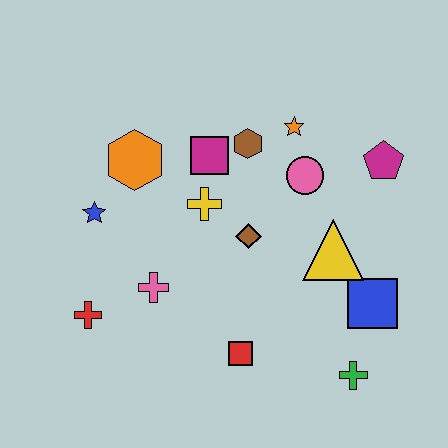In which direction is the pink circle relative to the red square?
The pink circle is above the red square.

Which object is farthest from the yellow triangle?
The red cross is farthest from the yellow triangle.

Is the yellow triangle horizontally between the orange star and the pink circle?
No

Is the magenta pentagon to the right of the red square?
Yes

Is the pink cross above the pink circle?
No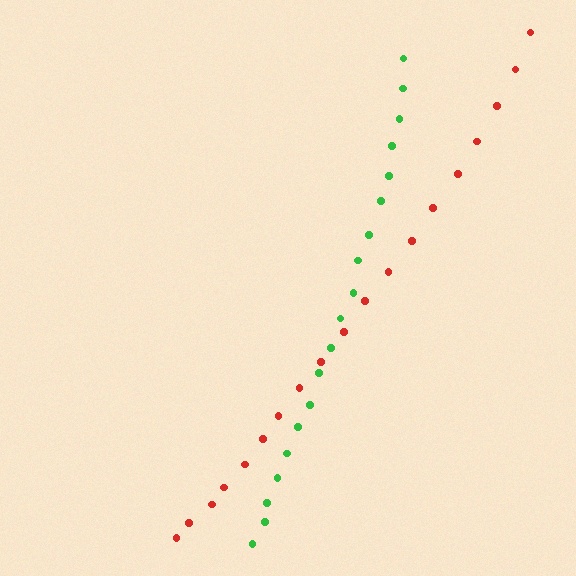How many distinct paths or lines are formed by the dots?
There are 2 distinct paths.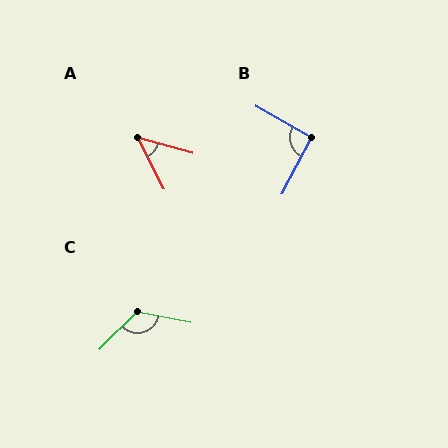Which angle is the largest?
C, at approximately 124 degrees.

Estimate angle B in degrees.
Approximately 92 degrees.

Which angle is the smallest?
A, at approximately 47 degrees.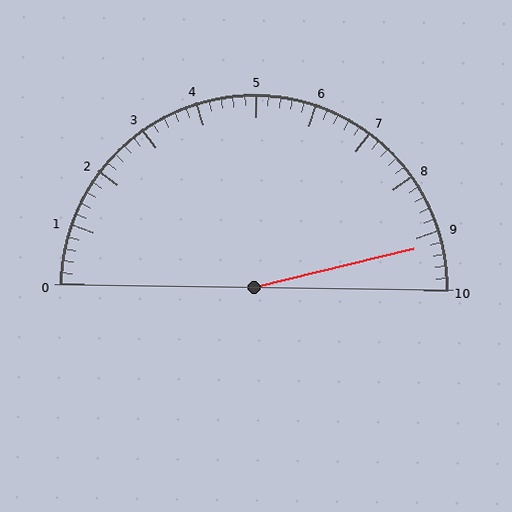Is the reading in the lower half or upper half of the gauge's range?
The reading is in the upper half of the range (0 to 10).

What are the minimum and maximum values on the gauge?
The gauge ranges from 0 to 10.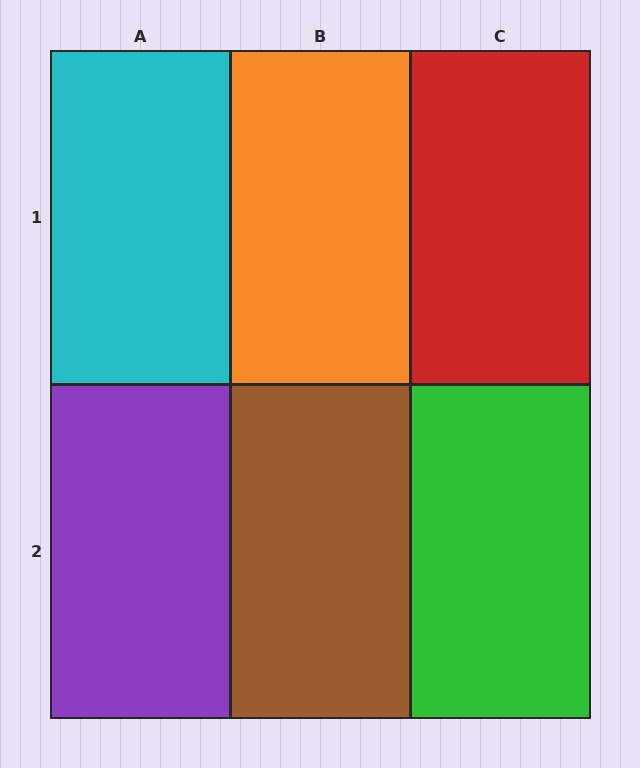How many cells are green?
1 cell is green.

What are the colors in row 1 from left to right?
Cyan, orange, red.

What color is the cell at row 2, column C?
Green.